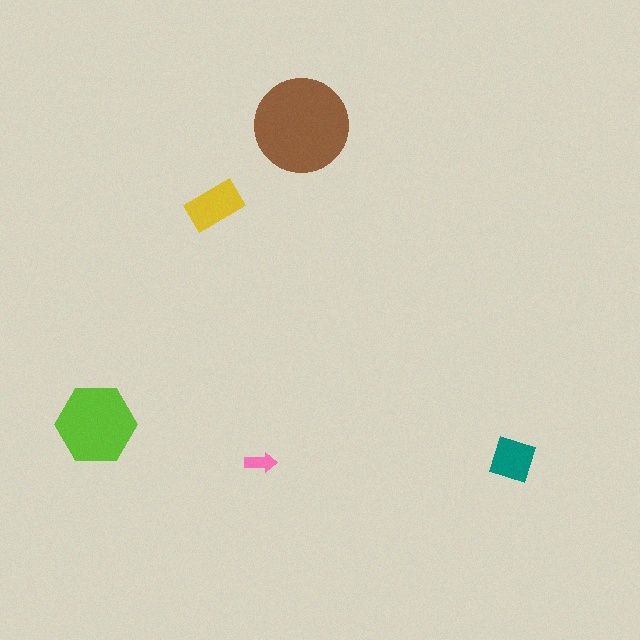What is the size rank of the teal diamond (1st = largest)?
4th.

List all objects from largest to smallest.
The brown circle, the lime hexagon, the yellow rectangle, the teal diamond, the pink arrow.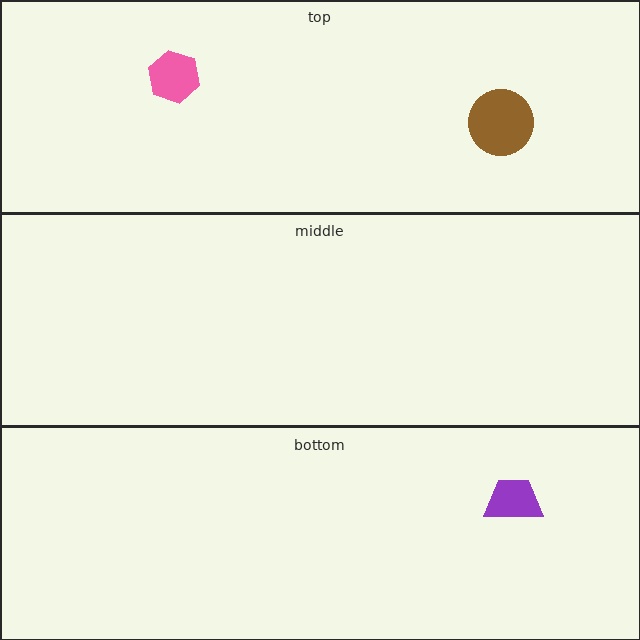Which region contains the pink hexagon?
The top region.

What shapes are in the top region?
The pink hexagon, the brown circle.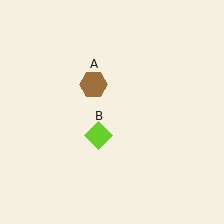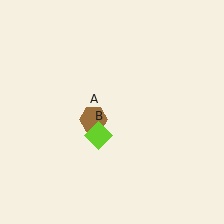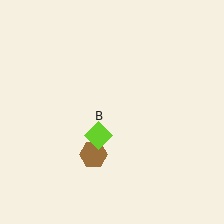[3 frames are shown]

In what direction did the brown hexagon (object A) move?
The brown hexagon (object A) moved down.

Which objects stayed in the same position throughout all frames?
Lime diamond (object B) remained stationary.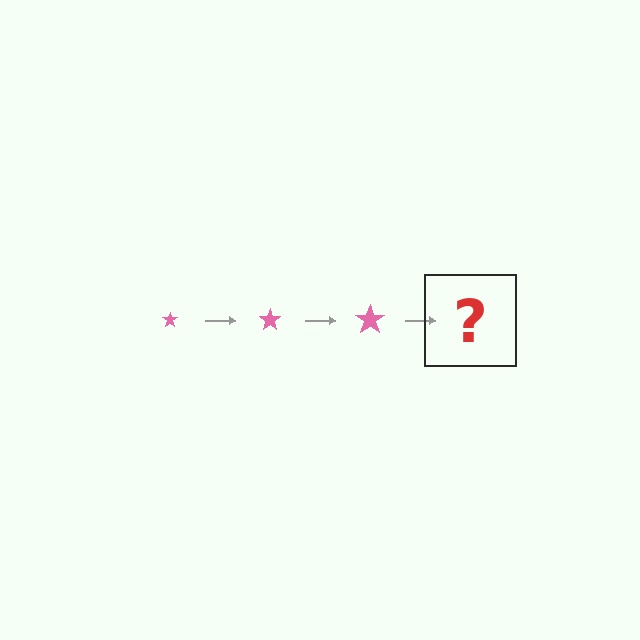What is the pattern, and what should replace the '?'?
The pattern is that the star gets progressively larger each step. The '?' should be a pink star, larger than the previous one.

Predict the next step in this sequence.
The next step is a pink star, larger than the previous one.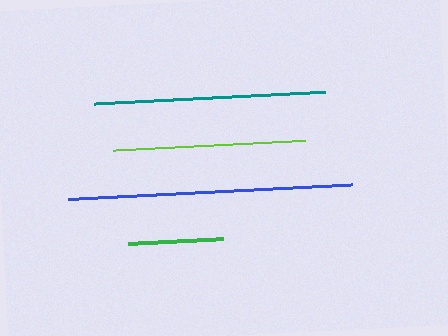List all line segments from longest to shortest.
From longest to shortest: blue, teal, lime, green.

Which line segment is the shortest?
The green line is the shortest at approximately 95 pixels.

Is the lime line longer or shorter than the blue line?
The blue line is longer than the lime line.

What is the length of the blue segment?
The blue segment is approximately 284 pixels long.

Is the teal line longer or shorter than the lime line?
The teal line is longer than the lime line.